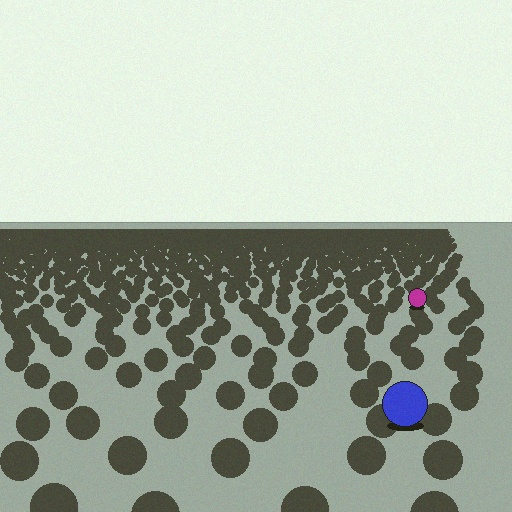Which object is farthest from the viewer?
The magenta circle is farthest from the viewer. It appears smaller and the ground texture around it is denser.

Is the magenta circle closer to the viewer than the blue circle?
No. The blue circle is closer — you can tell from the texture gradient: the ground texture is coarser near it.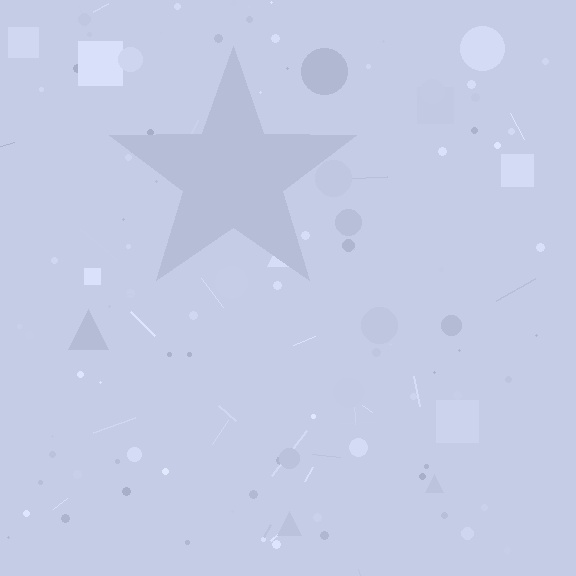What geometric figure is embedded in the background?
A star is embedded in the background.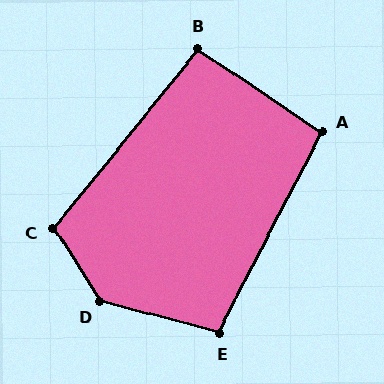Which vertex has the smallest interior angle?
B, at approximately 95 degrees.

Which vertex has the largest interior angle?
D, at approximately 137 degrees.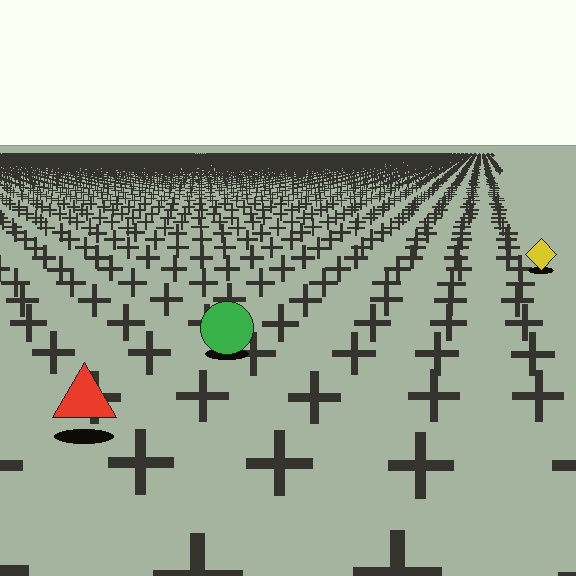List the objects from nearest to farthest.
From nearest to farthest: the red triangle, the green circle, the yellow diamond.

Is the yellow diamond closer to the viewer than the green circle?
No. The green circle is closer — you can tell from the texture gradient: the ground texture is coarser near it.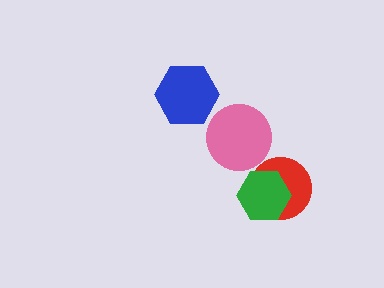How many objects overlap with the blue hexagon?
0 objects overlap with the blue hexagon.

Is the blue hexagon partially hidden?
No, no other shape covers it.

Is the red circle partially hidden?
Yes, it is partially covered by another shape.